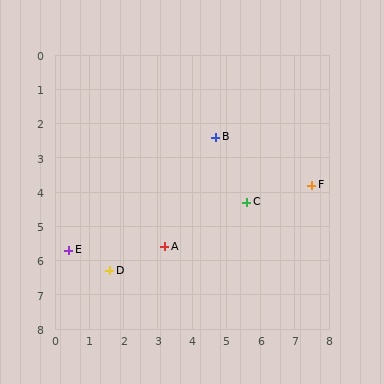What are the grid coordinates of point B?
Point B is at approximately (4.7, 2.4).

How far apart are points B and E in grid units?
Points B and E are about 5.4 grid units apart.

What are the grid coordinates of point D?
Point D is at approximately (1.6, 6.3).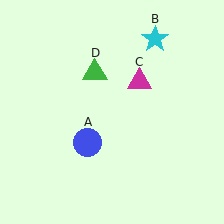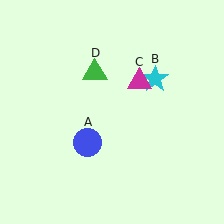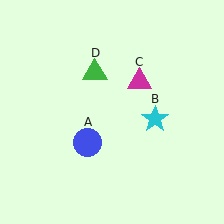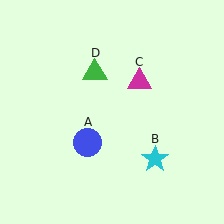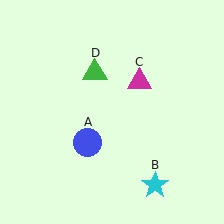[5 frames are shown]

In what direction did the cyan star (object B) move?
The cyan star (object B) moved down.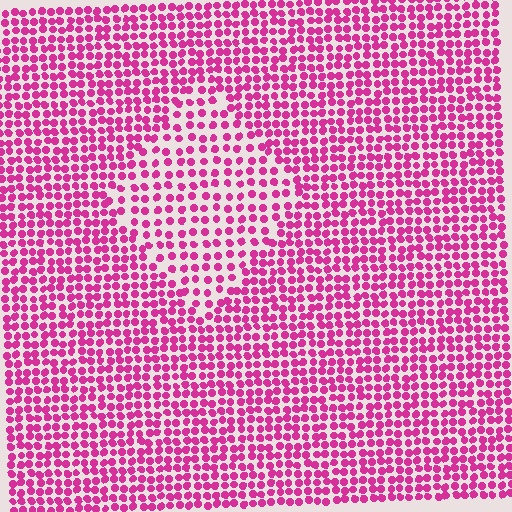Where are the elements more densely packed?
The elements are more densely packed outside the diamond boundary.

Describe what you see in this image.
The image contains small magenta elements arranged at two different densities. A diamond-shaped region is visible where the elements are less densely packed than the surrounding area.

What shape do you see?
I see a diamond.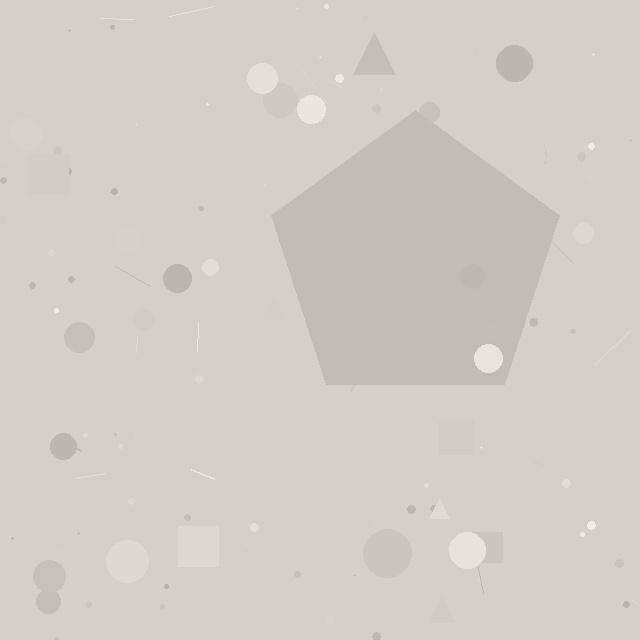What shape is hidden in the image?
A pentagon is hidden in the image.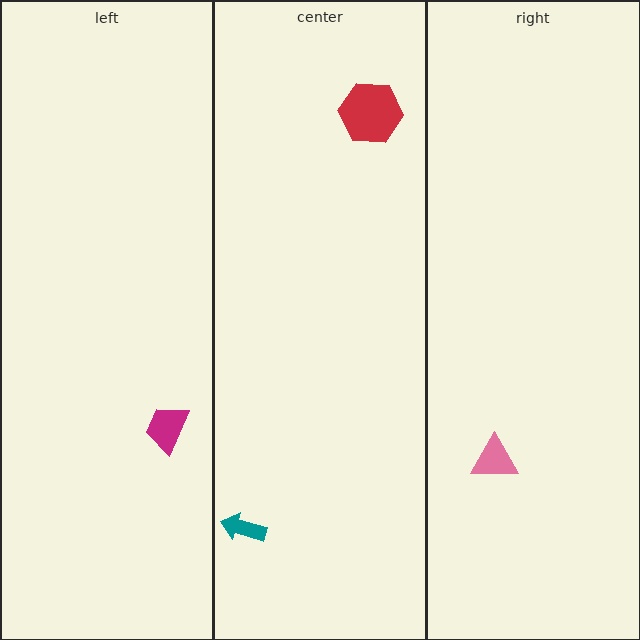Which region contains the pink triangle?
The right region.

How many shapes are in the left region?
1.